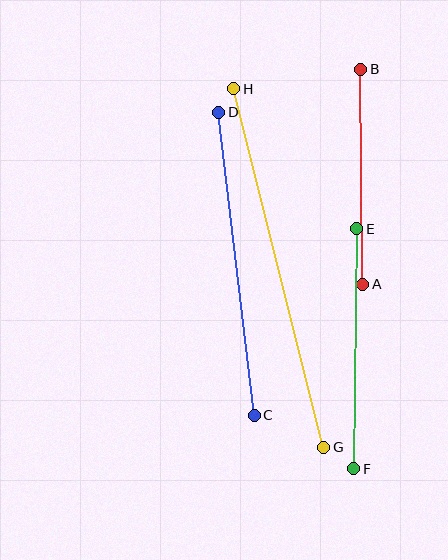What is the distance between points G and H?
The distance is approximately 369 pixels.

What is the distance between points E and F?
The distance is approximately 240 pixels.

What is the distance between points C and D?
The distance is approximately 305 pixels.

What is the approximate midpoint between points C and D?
The midpoint is at approximately (237, 264) pixels.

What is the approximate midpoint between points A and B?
The midpoint is at approximately (362, 177) pixels.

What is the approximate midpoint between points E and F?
The midpoint is at approximately (355, 349) pixels.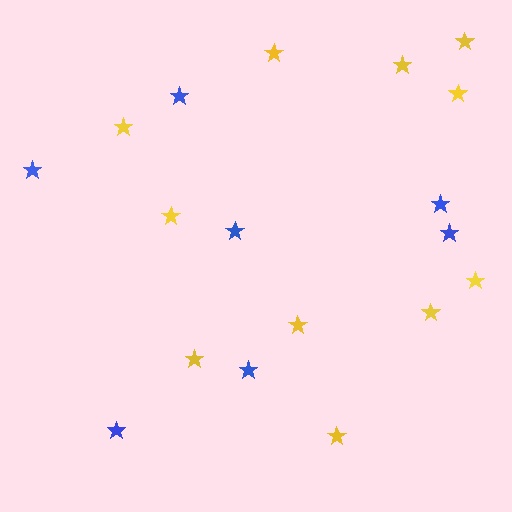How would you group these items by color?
There are 2 groups: one group of yellow stars (11) and one group of blue stars (7).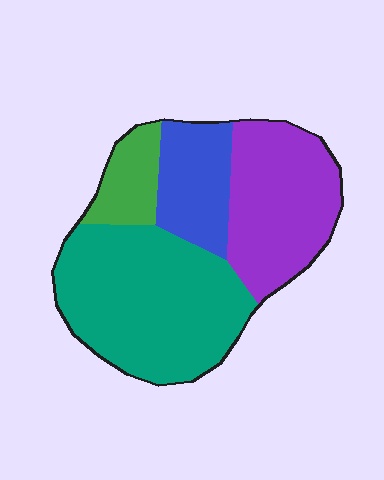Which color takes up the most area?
Teal, at roughly 45%.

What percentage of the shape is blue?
Blue takes up about one sixth (1/6) of the shape.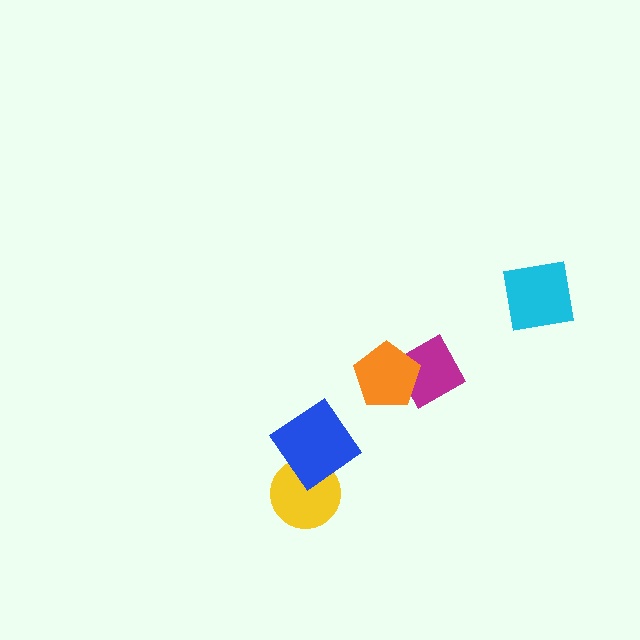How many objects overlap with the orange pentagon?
1 object overlaps with the orange pentagon.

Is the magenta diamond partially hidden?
Yes, it is partially covered by another shape.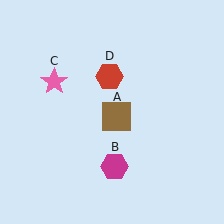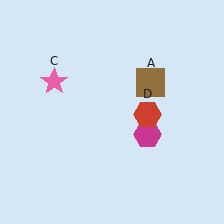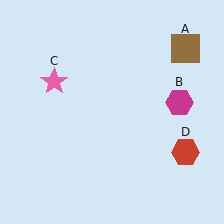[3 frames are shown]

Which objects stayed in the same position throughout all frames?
Pink star (object C) remained stationary.